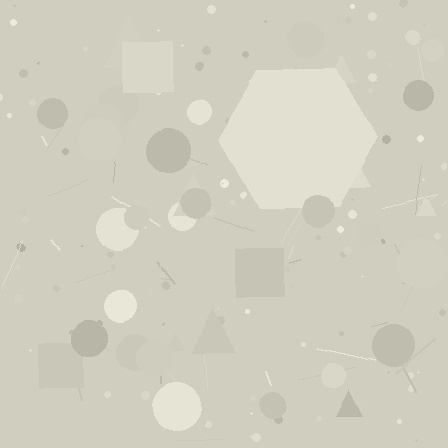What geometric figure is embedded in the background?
A hexagon is embedded in the background.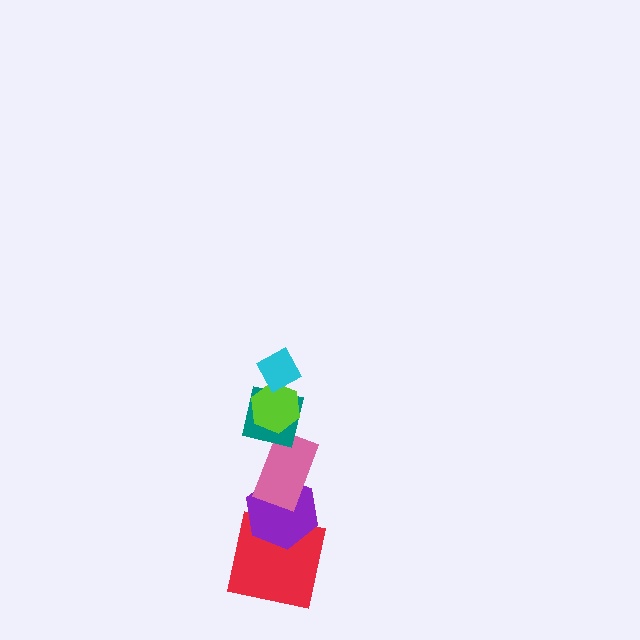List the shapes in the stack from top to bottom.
From top to bottom: the cyan diamond, the lime hexagon, the teal square, the pink rectangle, the purple hexagon, the red square.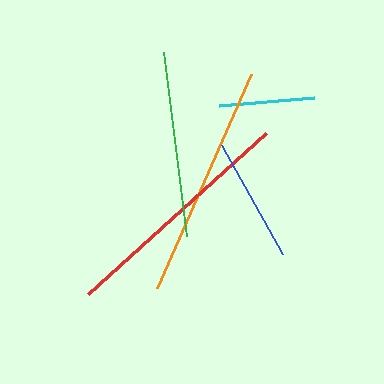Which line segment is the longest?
The red line is the longest at approximately 240 pixels.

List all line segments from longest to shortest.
From longest to shortest: red, orange, green, blue, cyan.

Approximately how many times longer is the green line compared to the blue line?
The green line is approximately 1.5 times the length of the blue line.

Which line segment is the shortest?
The cyan line is the shortest at approximately 95 pixels.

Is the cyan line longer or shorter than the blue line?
The blue line is longer than the cyan line.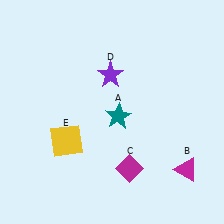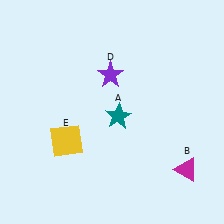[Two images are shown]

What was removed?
The magenta diamond (C) was removed in Image 2.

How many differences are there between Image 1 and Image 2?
There is 1 difference between the two images.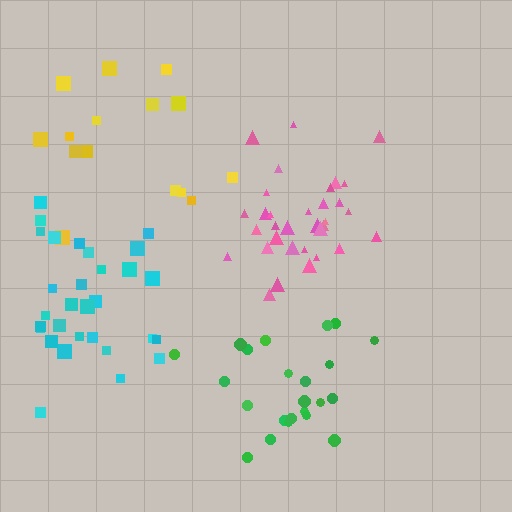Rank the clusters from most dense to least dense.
pink, cyan, green, yellow.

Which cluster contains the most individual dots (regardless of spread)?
Pink (33).